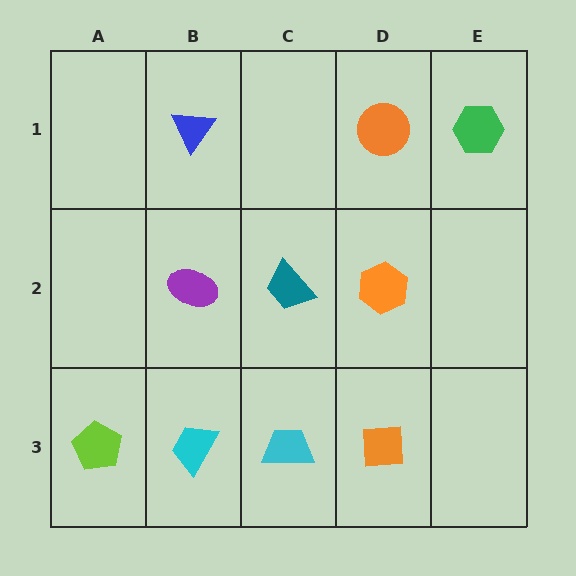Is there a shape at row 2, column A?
No, that cell is empty.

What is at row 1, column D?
An orange circle.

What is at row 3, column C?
A cyan trapezoid.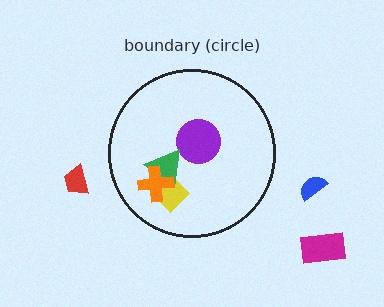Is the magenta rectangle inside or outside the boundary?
Outside.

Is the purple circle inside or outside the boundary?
Inside.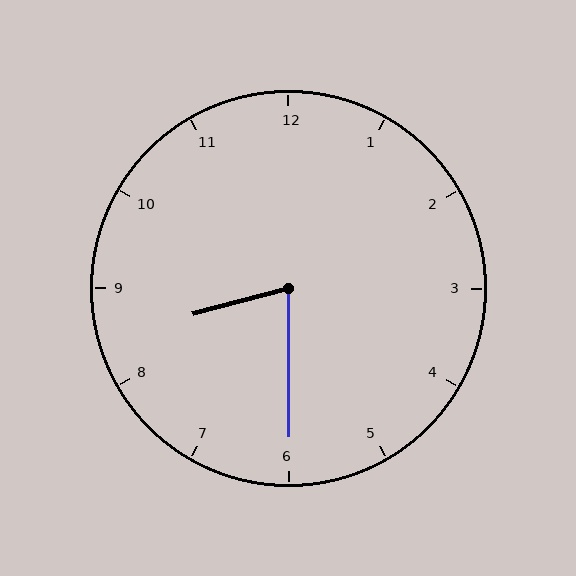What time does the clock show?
8:30.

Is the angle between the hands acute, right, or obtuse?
It is acute.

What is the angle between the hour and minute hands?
Approximately 75 degrees.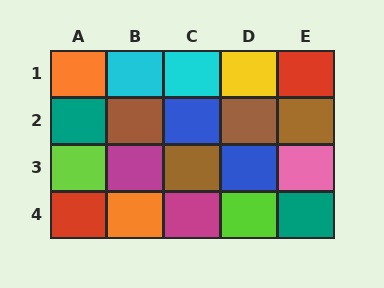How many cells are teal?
2 cells are teal.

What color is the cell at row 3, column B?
Magenta.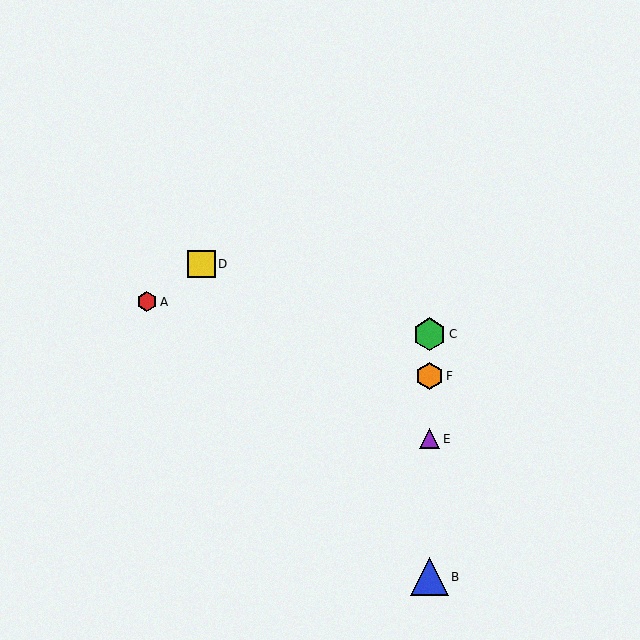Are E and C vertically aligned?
Yes, both are at x≈429.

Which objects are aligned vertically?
Objects B, C, E, F are aligned vertically.